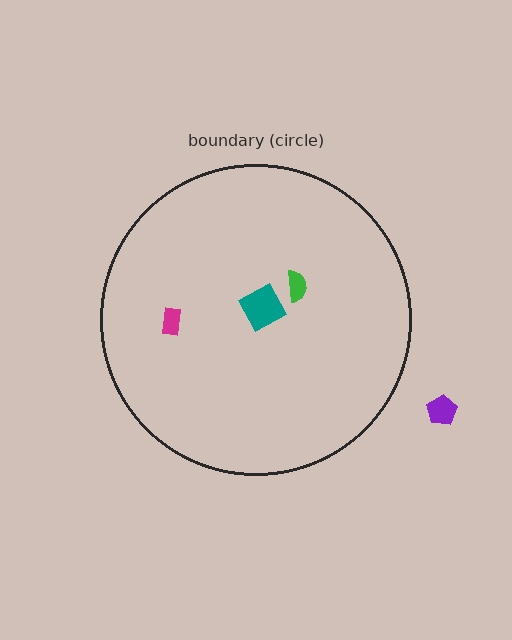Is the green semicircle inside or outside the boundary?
Inside.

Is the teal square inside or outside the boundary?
Inside.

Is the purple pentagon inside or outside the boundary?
Outside.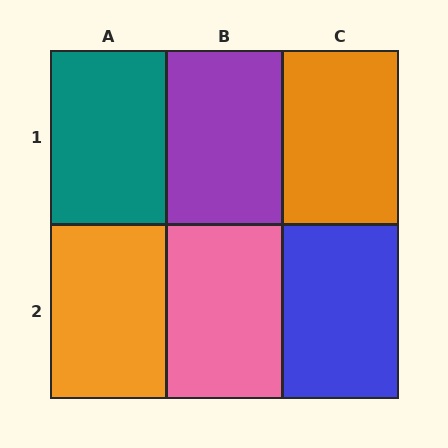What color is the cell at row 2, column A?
Orange.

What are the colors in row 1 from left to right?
Teal, purple, orange.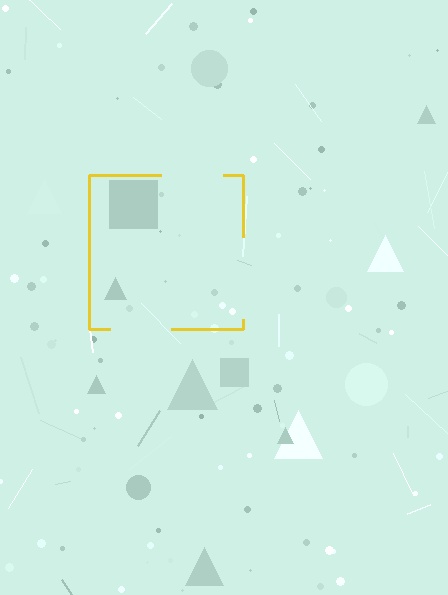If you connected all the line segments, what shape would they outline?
They would outline a square.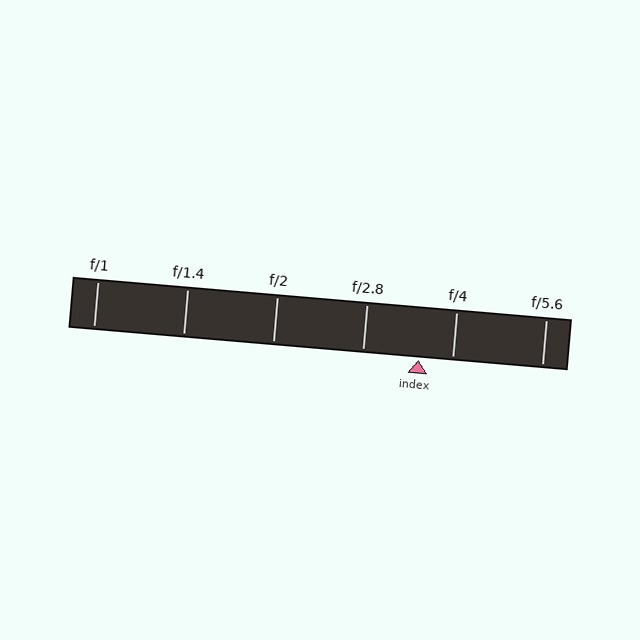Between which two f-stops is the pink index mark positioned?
The index mark is between f/2.8 and f/4.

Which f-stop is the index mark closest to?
The index mark is closest to f/4.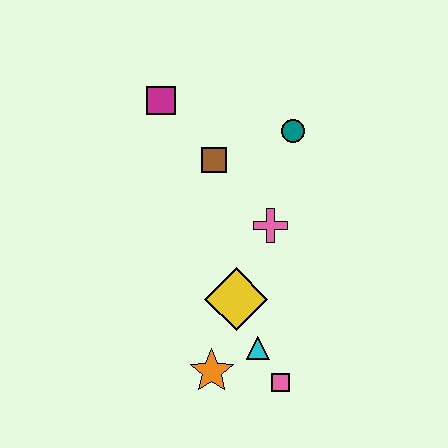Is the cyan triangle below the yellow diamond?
Yes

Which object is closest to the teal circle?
The brown square is closest to the teal circle.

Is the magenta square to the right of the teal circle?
No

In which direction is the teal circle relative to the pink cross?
The teal circle is above the pink cross.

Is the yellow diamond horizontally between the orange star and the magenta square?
No